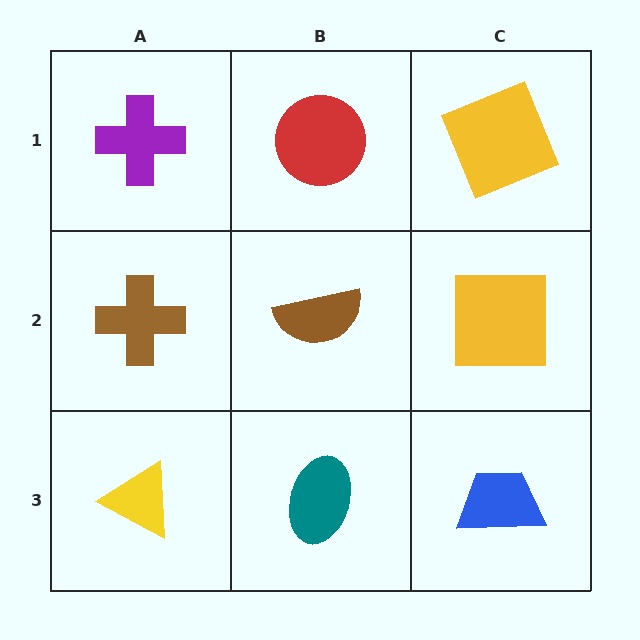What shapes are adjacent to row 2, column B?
A red circle (row 1, column B), a teal ellipse (row 3, column B), a brown cross (row 2, column A), a yellow square (row 2, column C).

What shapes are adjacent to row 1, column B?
A brown semicircle (row 2, column B), a purple cross (row 1, column A), a yellow square (row 1, column C).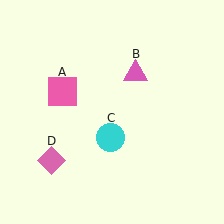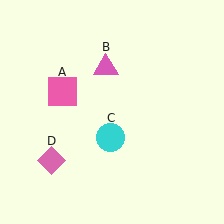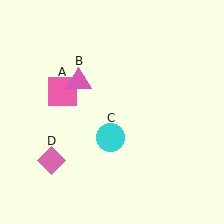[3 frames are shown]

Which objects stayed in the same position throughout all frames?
Pink square (object A) and cyan circle (object C) and pink diamond (object D) remained stationary.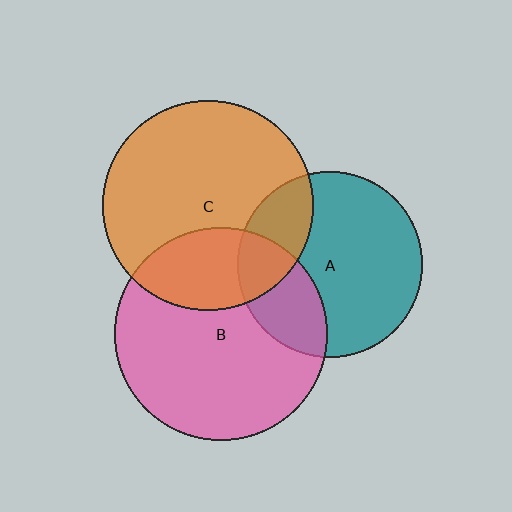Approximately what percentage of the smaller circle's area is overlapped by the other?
Approximately 25%.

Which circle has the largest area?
Circle B (pink).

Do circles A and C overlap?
Yes.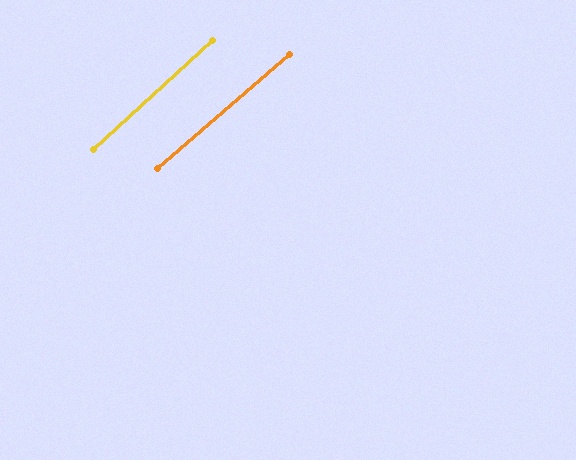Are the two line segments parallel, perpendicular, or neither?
Parallel — their directions differ by only 1.7°.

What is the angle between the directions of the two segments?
Approximately 2 degrees.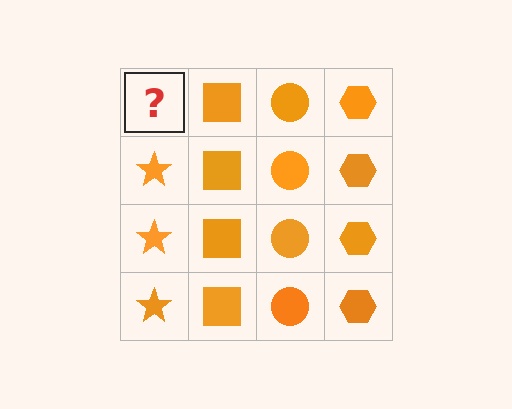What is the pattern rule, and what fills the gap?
The rule is that each column has a consistent shape. The gap should be filled with an orange star.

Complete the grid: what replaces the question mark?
The question mark should be replaced with an orange star.